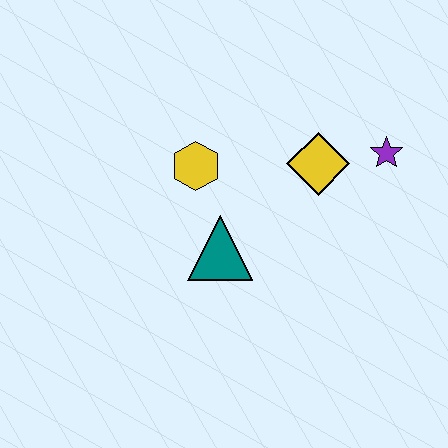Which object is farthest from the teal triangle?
The purple star is farthest from the teal triangle.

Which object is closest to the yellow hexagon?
The teal triangle is closest to the yellow hexagon.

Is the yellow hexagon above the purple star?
No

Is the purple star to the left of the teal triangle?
No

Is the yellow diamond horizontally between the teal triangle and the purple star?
Yes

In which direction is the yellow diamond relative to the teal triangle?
The yellow diamond is to the right of the teal triangle.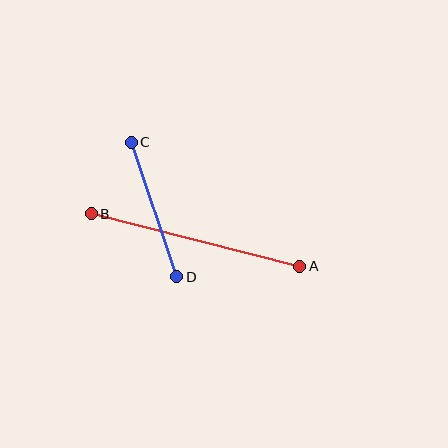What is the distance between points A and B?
The distance is approximately 215 pixels.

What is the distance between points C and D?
The distance is approximately 142 pixels.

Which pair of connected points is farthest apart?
Points A and B are farthest apart.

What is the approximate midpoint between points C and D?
The midpoint is at approximately (154, 209) pixels.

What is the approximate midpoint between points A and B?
The midpoint is at approximately (196, 240) pixels.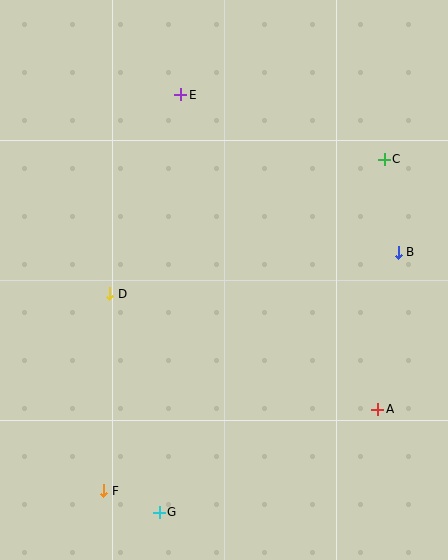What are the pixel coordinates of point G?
Point G is at (159, 512).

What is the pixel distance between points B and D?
The distance between B and D is 291 pixels.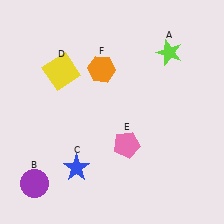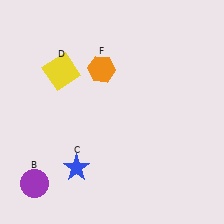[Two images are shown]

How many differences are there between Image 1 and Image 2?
There are 2 differences between the two images.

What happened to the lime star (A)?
The lime star (A) was removed in Image 2. It was in the top-right area of Image 1.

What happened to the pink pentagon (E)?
The pink pentagon (E) was removed in Image 2. It was in the bottom-right area of Image 1.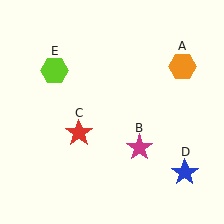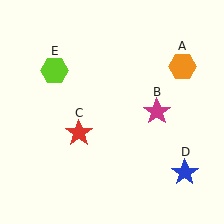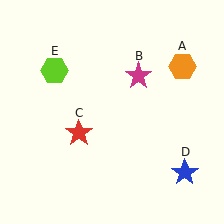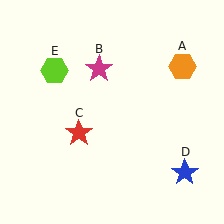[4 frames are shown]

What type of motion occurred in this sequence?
The magenta star (object B) rotated counterclockwise around the center of the scene.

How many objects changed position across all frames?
1 object changed position: magenta star (object B).